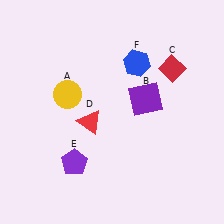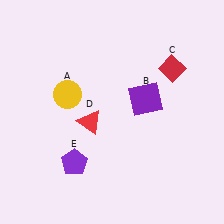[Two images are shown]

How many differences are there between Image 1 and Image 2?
There is 1 difference between the two images.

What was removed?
The blue hexagon (F) was removed in Image 2.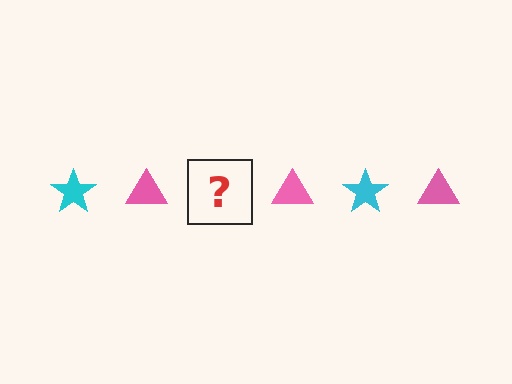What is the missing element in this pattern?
The missing element is a cyan star.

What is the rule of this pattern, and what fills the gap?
The rule is that the pattern alternates between cyan star and pink triangle. The gap should be filled with a cyan star.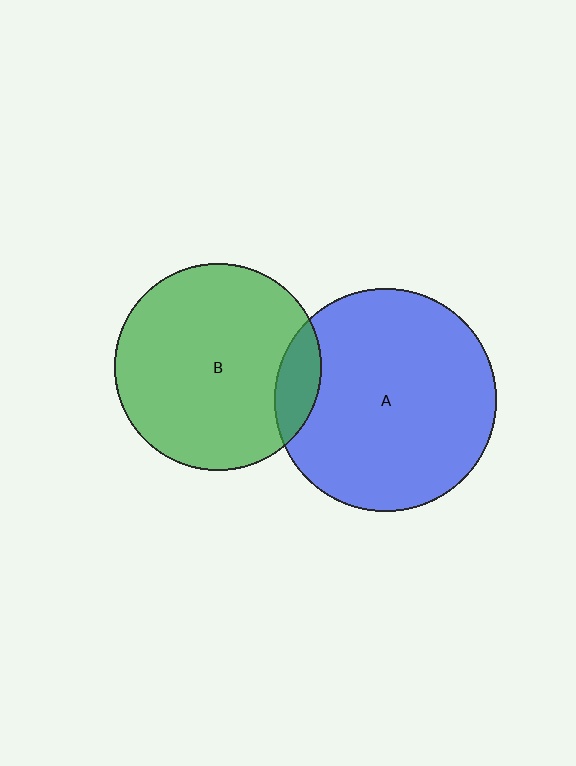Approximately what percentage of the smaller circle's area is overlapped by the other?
Approximately 10%.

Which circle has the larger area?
Circle A (blue).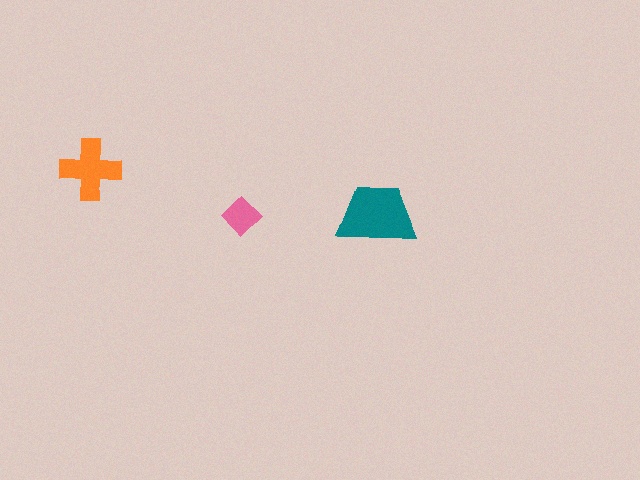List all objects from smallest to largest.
The pink diamond, the orange cross, the teal trapezoid.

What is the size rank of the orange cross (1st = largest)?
2nd.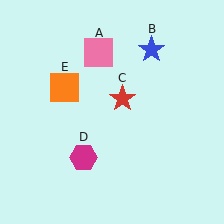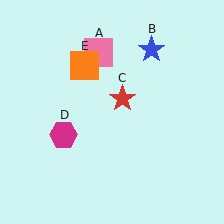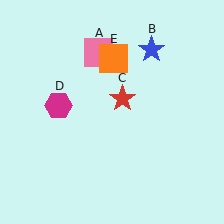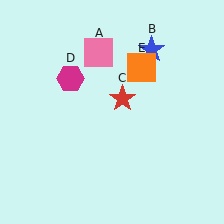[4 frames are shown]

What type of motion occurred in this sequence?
The magenta hexagon (object D), orange square (object E) rotated clockwise around the center of the scene.